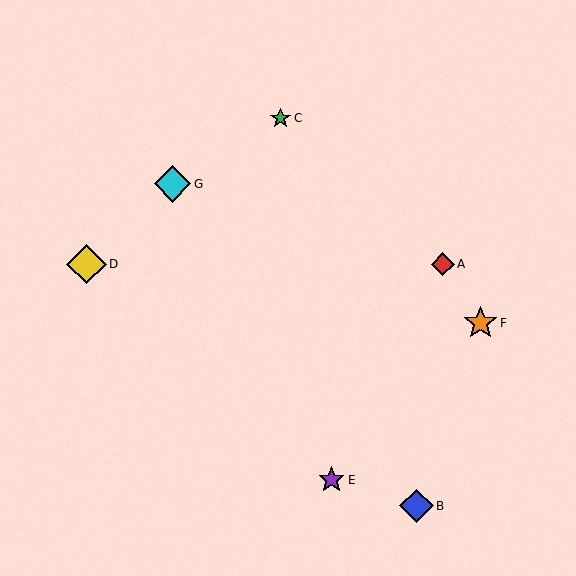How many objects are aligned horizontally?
2 objects (A, D) are aligned horizontally.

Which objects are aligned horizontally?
Objects A, D are aligned horizontally.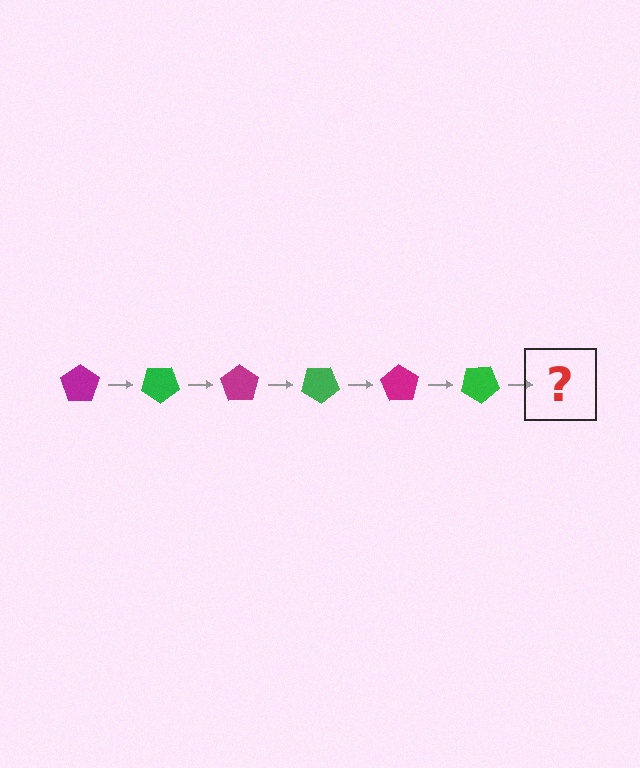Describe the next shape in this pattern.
It should be a magenta pentagon, rotated 210 degrees from the start.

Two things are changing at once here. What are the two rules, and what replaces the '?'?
The two rules are that it rotates 35 degrees each step and the color cycles through magenta and green. The '?' should be a magenta pentagon, rotated 210 degrees from the start.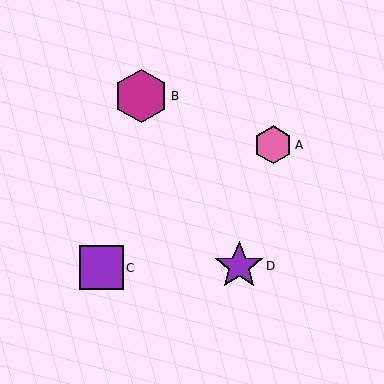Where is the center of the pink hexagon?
The center of the pink hexagon is at (273, 145).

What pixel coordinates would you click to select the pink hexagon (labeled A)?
Click at (273, 145) to select the pink hexagon A.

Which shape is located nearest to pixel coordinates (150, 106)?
The magenta hexagon (labeled B) at (141, 96) is nearest to that location.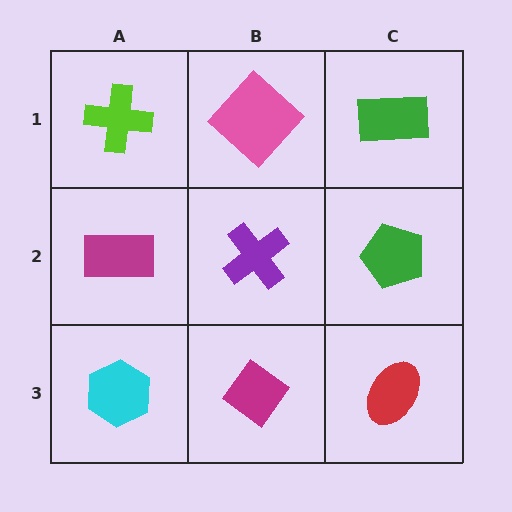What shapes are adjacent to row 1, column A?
A magenta rectangle (row 2, column A), a pink diamond (row 1, column B).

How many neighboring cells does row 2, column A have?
3.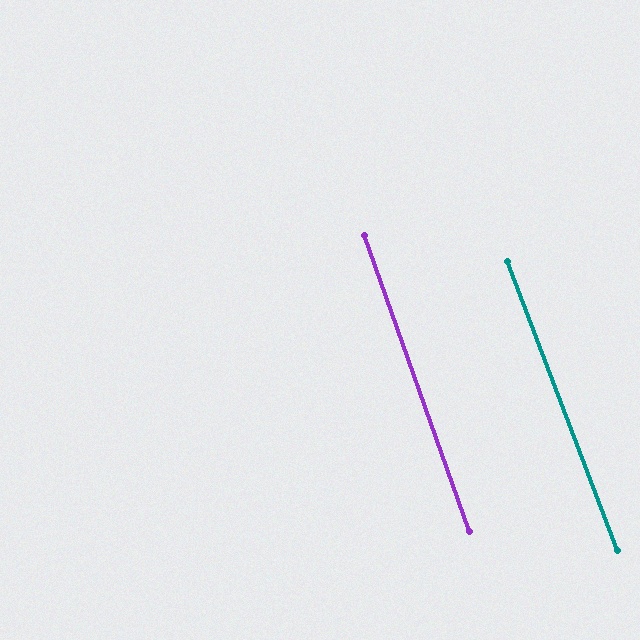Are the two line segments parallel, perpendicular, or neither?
Parallel — their directions differ by only 1.5°.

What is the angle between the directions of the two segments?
Approximately 1 degree.